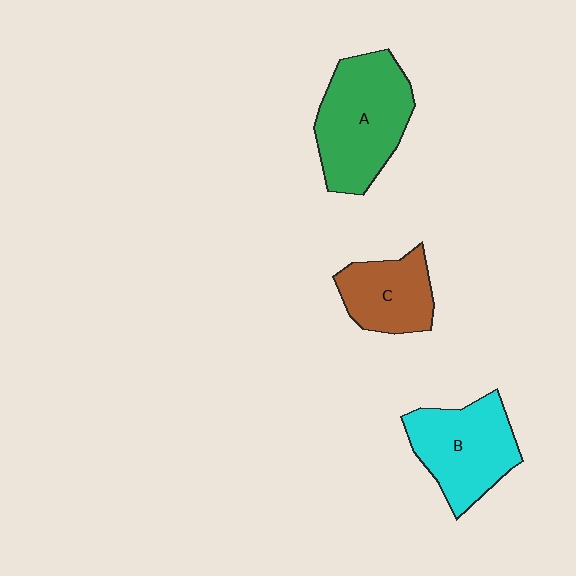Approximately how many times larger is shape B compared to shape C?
Approximately 1.4 times.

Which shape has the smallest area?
Shape C (brown).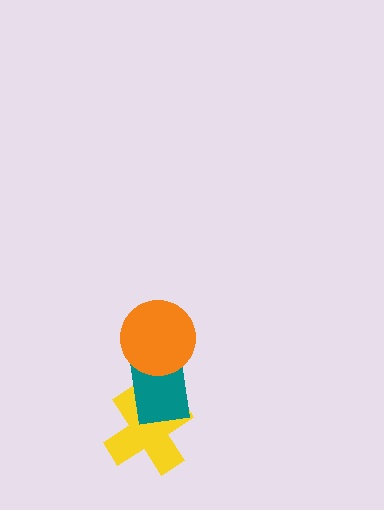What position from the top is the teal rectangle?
The teal rectangle is 2nd from the top.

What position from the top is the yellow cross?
The yellow cross is 3rd from the top.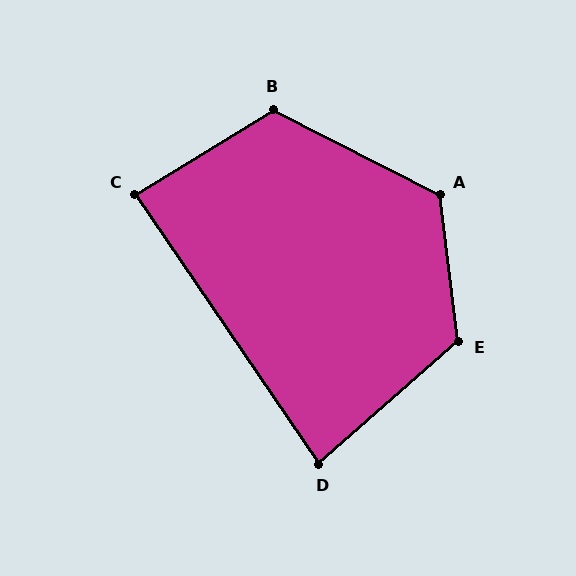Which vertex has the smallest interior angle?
D, at approximately 83 degrees.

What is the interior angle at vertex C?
Approximately 87 degrees (approximately right).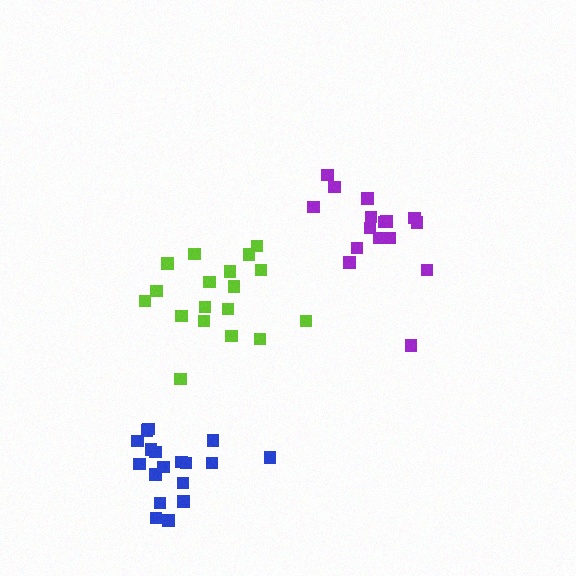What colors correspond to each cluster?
The clusters are colored: lime, blue, purple.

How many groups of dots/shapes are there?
There are 3 groups.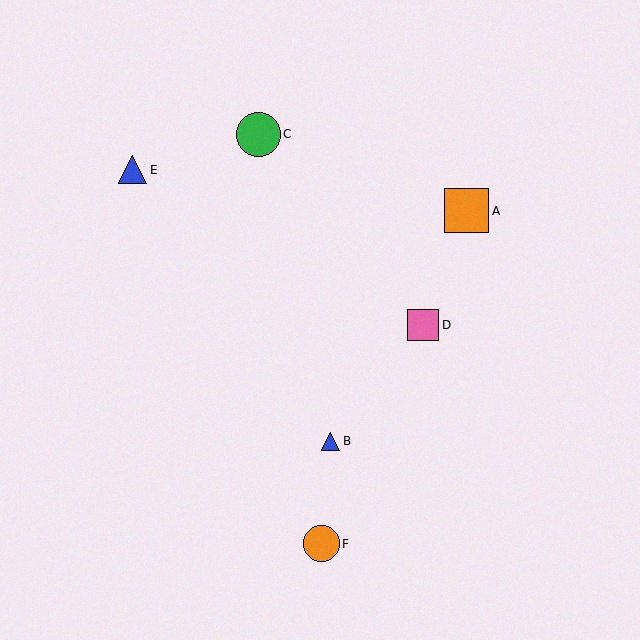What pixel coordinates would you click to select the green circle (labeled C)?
Click at (259, 134) to select the green circle C.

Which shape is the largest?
The orange square (labeled A) is the largest.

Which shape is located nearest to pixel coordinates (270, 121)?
The green circle (labeled C) at (259, 134) is nearest to that location.